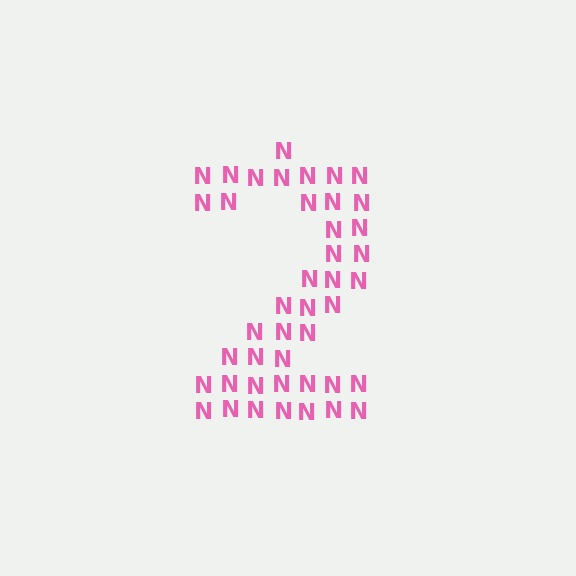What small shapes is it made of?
It is made of small letter N's.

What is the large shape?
The large shape is the digit 2.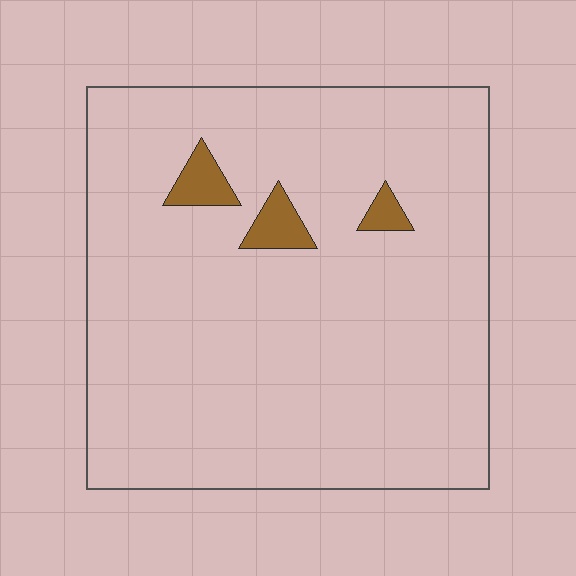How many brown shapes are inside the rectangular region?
3.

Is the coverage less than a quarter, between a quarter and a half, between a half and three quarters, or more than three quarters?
Less than a quarter.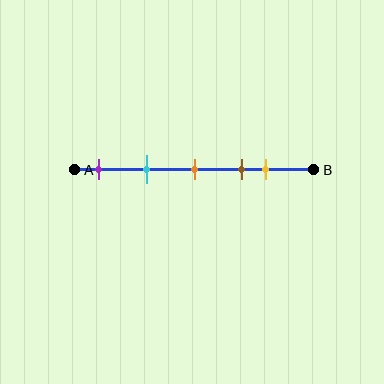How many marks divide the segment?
There are 5 marks dividing the segment.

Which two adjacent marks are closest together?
The brown and yellow marks are the closest adjacent pair.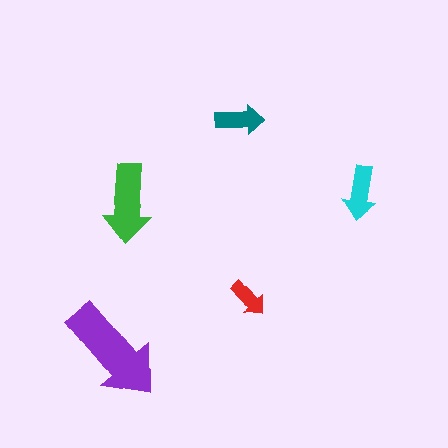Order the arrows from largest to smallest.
the purple one, the green one, the cyan one, the teal one, the red one.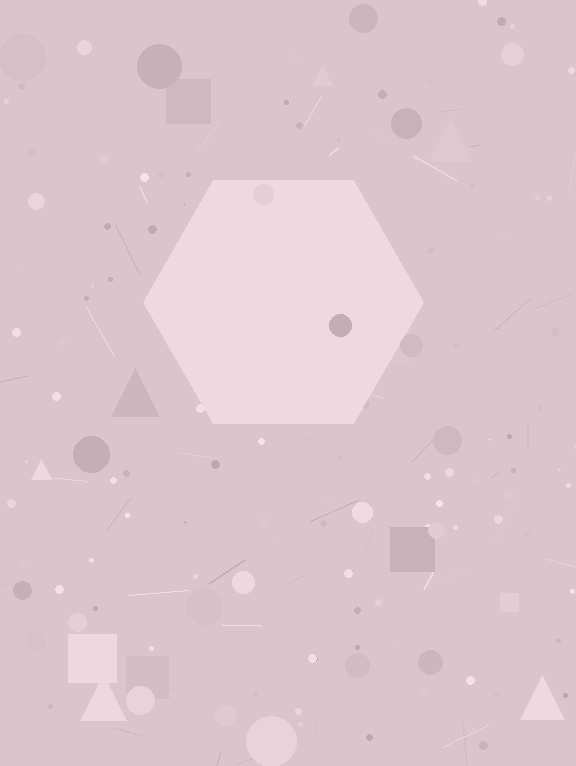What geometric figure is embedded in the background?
A hexagon is embedded in the background.